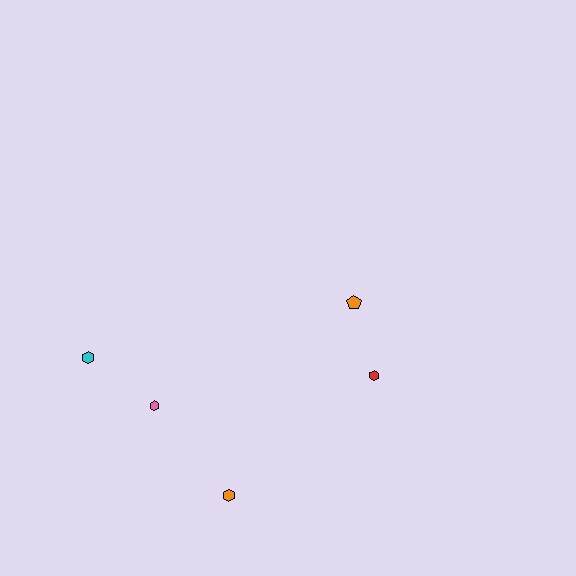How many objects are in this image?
There are 5 objects.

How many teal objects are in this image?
There are no teal objects.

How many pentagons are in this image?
There is 1 pentagon.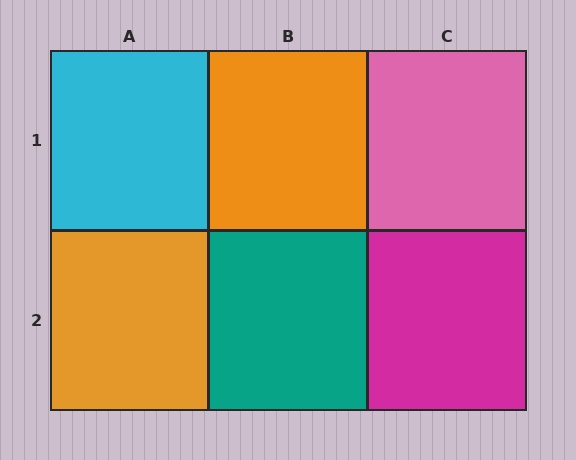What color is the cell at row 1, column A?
Cyan.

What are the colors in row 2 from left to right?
Orange, teal, magenta.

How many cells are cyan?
1 cell is cyan.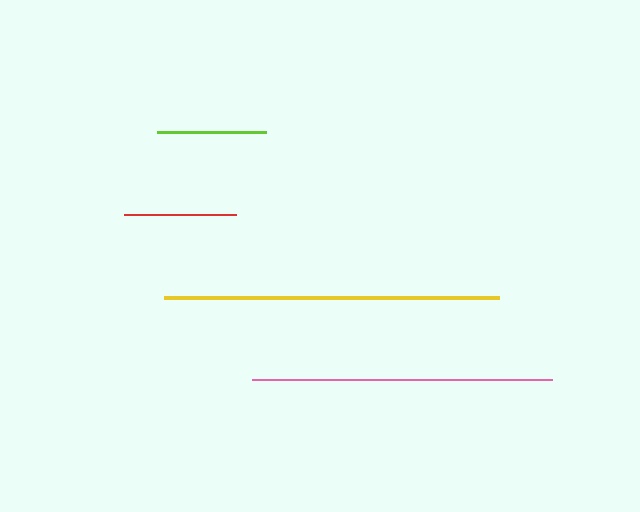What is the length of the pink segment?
The pink segment is approximately 300 pixels long.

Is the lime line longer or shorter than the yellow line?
The yellow line is longer than the lime line.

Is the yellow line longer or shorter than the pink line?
The yellow line is longer than the pink line.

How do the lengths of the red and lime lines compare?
The red and lime lines are approximately the same length.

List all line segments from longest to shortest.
From longest to shortest: yellow, pink, red, lime.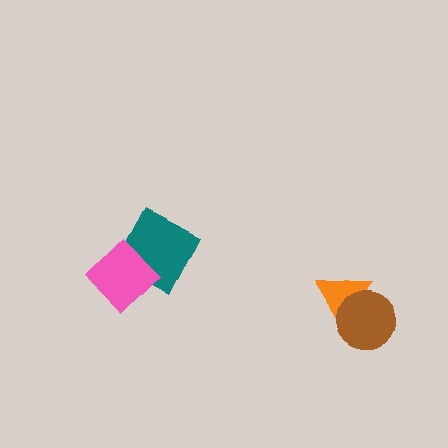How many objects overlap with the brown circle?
1 object overlaps with the brown circle.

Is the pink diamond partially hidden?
No, no other shape covers it.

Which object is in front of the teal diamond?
The pink diamond is in front of the teal diamond.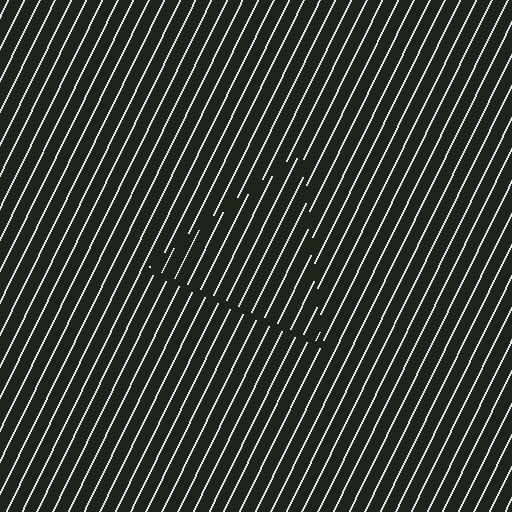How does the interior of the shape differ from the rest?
The interior of the shape contains the same grating, shifted by half a period — the contour is defined by the phase discontinuity where line-ends from the inner and outer gratings abut.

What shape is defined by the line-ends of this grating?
An illusory triangle. The interior of the shape contains the same grating, shifted by half a period — the contour is defined by the phase discontinuity where line-ends from the inner and outer gratings abut.